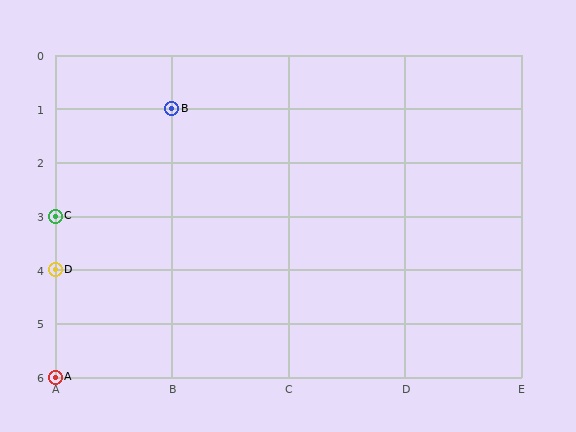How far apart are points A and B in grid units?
Points A and B are 1 column and 5 rows apart (about 5.1 grid units diagonally).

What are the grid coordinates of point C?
Point C is at grid coordinates (A, 3).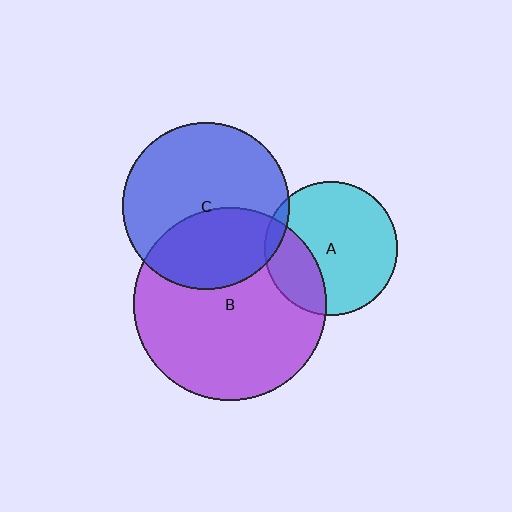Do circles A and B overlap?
Yes.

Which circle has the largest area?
Circle B (purple).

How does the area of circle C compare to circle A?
Approximately 1.6 times.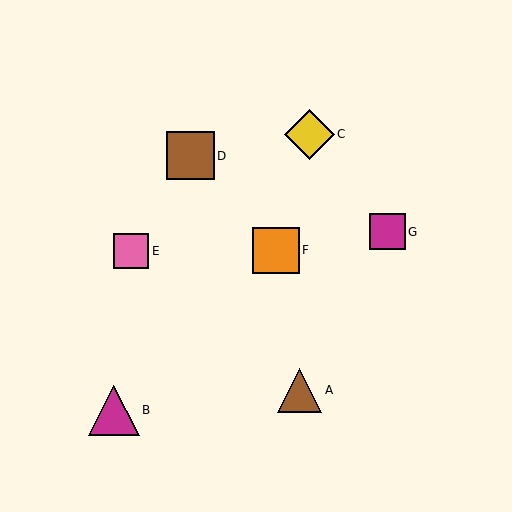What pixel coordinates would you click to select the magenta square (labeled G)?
Click at (387, 232) to select the magenta square G.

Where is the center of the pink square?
The center of the pink square is at (131, 251).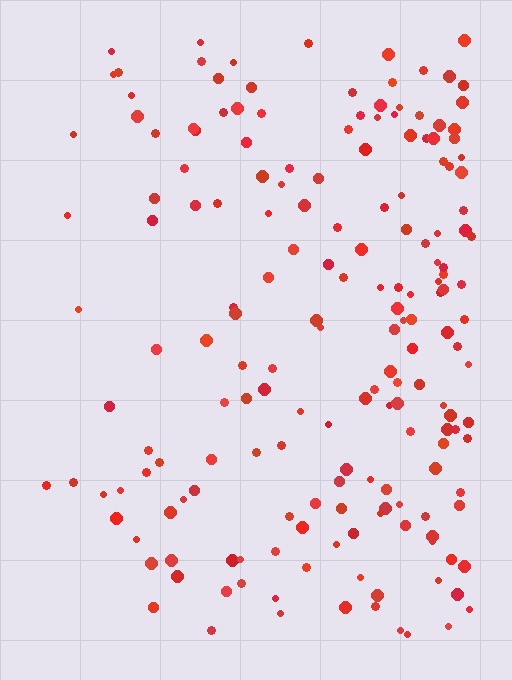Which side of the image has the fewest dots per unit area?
The left.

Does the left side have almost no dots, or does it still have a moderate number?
Still a moderate number, just noticeably fewer than the right.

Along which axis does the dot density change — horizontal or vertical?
Horizontal.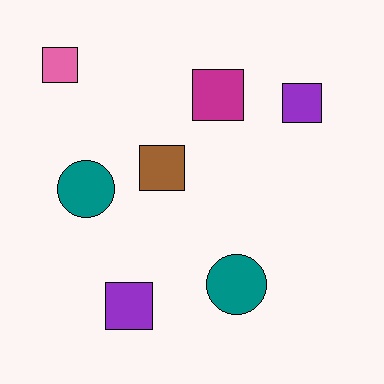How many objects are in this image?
There are 7 objects.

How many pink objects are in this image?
There is 1 pink object.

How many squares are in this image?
There are 5 squares.